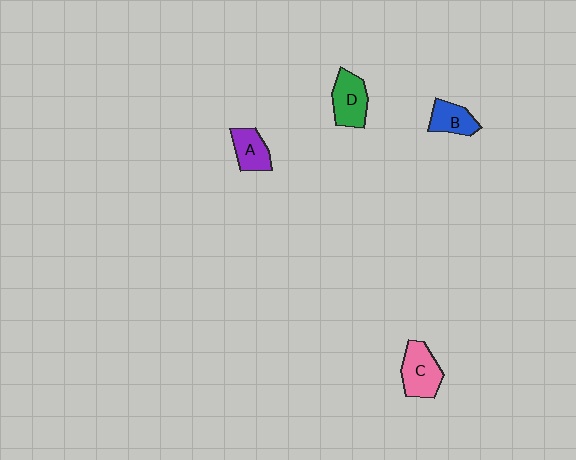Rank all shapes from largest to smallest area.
From largest to smallest: C (pink), D (green), A (purple), B (blue).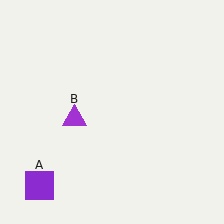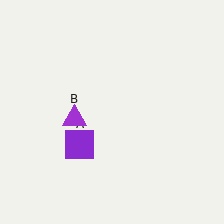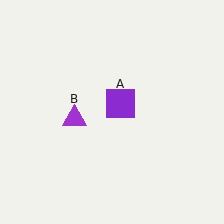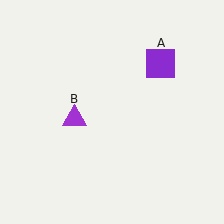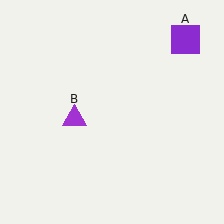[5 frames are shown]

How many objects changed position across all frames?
1 object changed position: purple square (object A).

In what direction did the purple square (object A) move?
The purple square (object A) moved up and to the right.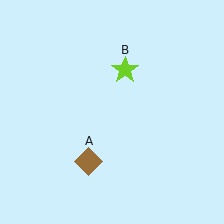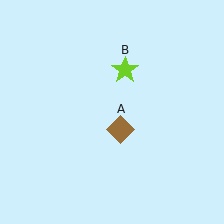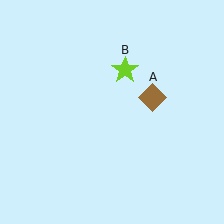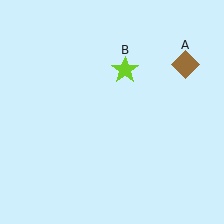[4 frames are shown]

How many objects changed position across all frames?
1 object changed position: brown diamond (object A).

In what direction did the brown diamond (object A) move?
The brown diamond (object A) moved up and to the right.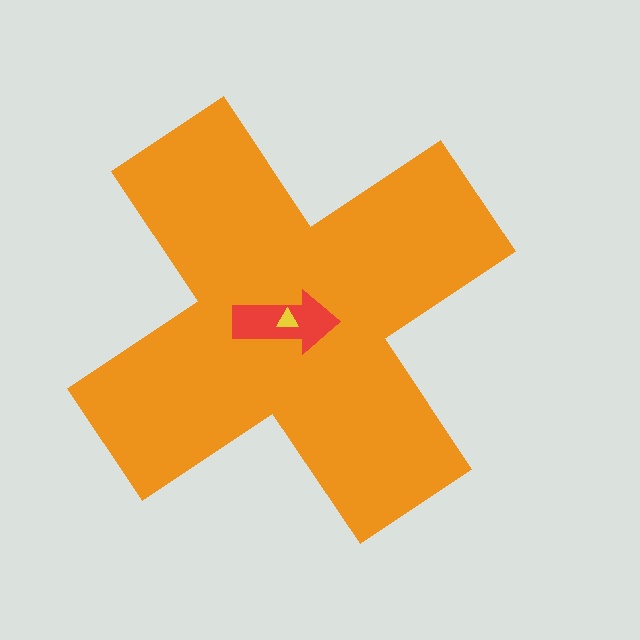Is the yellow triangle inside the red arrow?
Yes.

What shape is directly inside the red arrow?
The yellow triangle.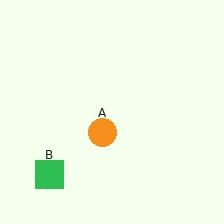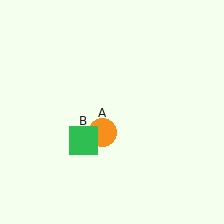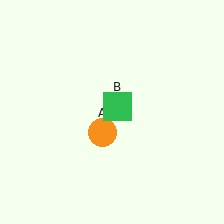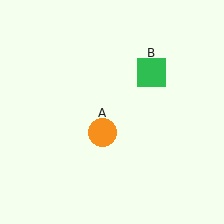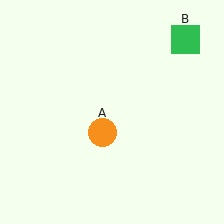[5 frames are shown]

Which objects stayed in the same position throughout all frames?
Orange circle (object A) remained stationary.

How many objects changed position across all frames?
1 object changed position: green square (object B).